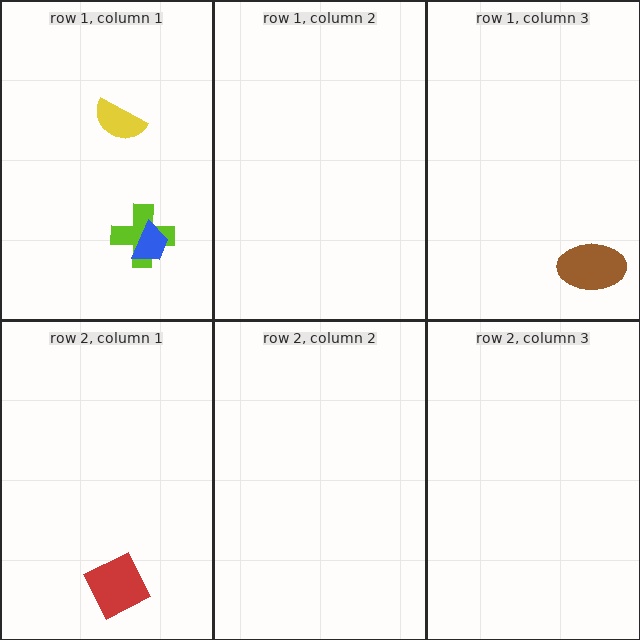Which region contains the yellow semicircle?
The row 1, column 1 region.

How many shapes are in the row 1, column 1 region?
3.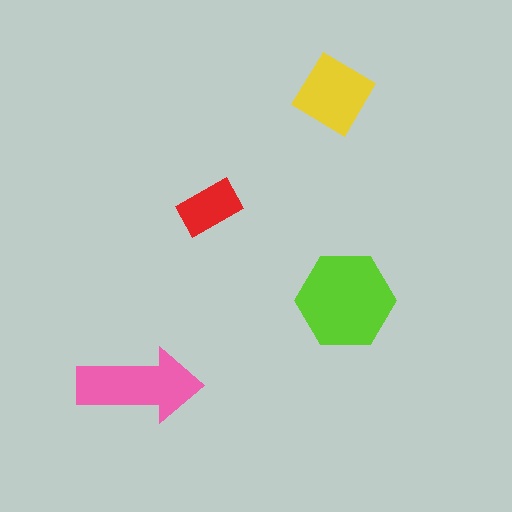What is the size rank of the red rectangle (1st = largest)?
4th.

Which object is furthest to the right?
The lime hexagon is rightmost.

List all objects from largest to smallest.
The lime hexagon, the pink arrow, the yellow diamond, the red rectangle.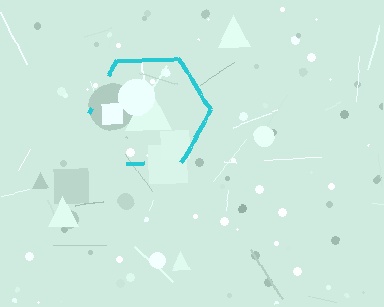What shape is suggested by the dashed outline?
The dashed outline suggests a hexagon.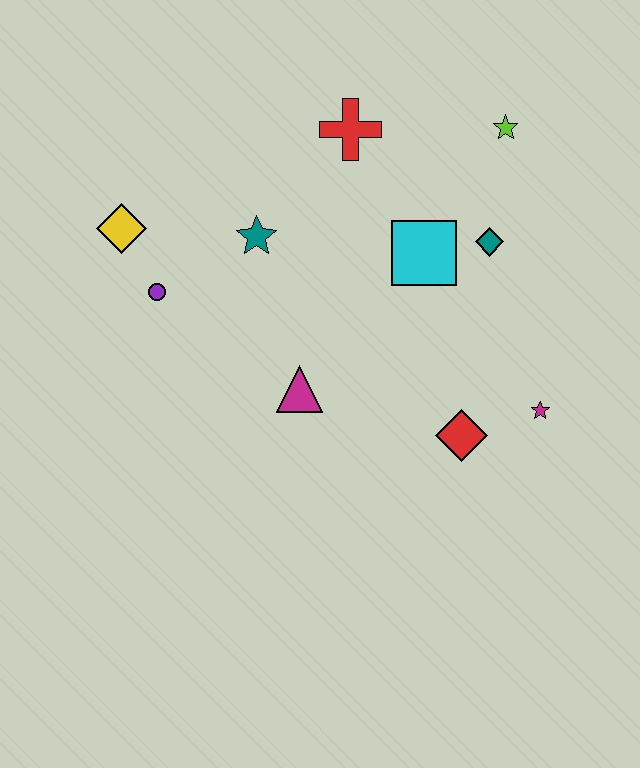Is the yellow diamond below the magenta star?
No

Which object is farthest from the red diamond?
The yellow diamond is farthest from the red diamond.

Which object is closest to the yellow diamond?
The purple circle is closest to the yellow diamond.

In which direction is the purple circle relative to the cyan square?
The purple circle is to the left of the cyan square.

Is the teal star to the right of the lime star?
No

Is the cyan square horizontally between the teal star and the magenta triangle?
No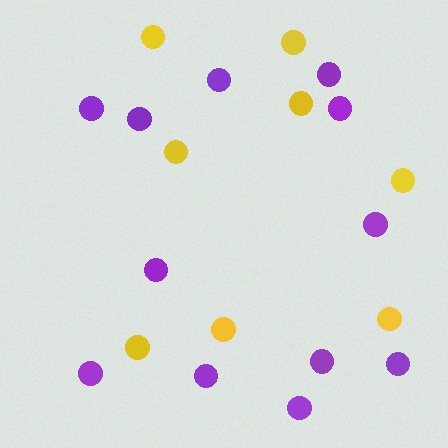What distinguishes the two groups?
There are 2 groups: one group of purple circles (12) and one group of yellow circles (8).